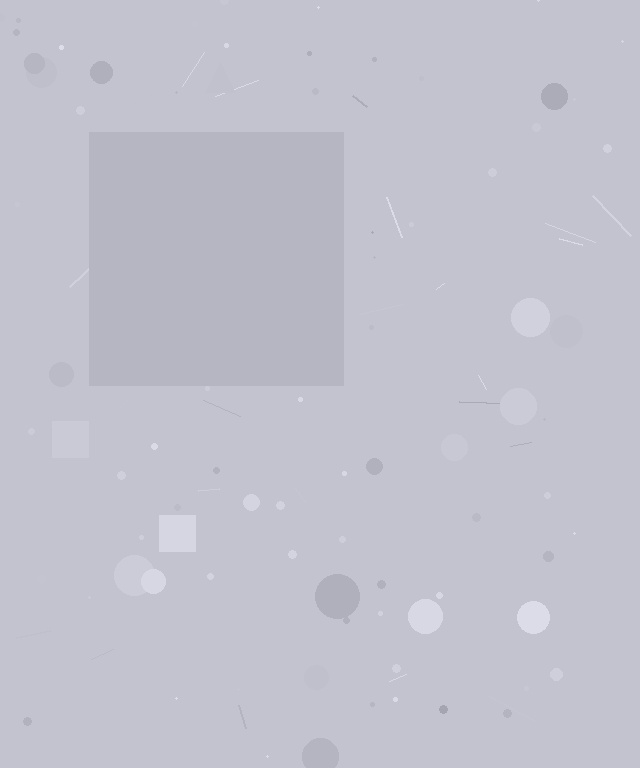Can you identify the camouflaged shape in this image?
The camouflaged shape is a square.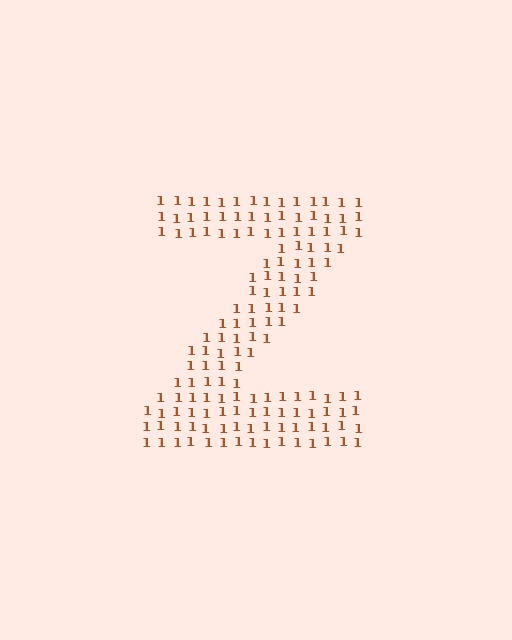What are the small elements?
The small elements are digit 1's.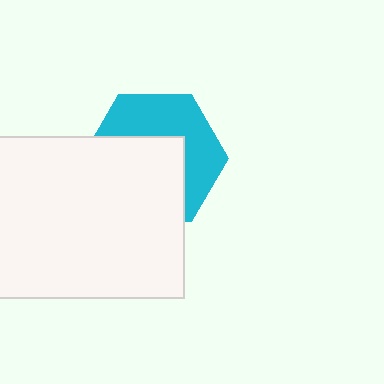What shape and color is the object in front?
The object in front is a white rectangle.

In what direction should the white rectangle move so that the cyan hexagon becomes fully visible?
The white rectangle should move down. That is the shortest direction to clear the overlap and leave the cyan hexagon fully visible.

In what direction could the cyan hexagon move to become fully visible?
The cyan hexagon could move up. That would shift it out from behind the white rectangle entirely.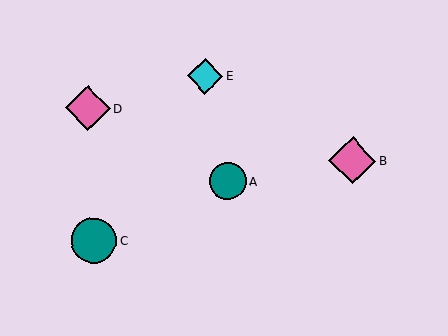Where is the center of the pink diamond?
The center of the pink diamond is at (352, 161).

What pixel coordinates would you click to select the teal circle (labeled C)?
Click at (94, 241) to select the teal circle C.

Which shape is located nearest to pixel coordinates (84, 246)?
The teal circle (labeled C) at (94, 241) is nearest to that location.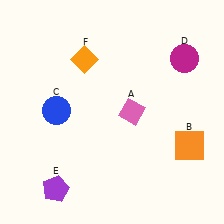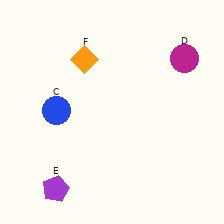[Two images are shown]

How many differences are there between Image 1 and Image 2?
There are 2 differences between the two images.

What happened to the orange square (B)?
The orange square (B) was removed in Image 2. It was in the bottom-right area of Image 1.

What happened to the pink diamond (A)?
The pink diamond (A) was removed in Image 2. It was in the top-right area of Image 1.